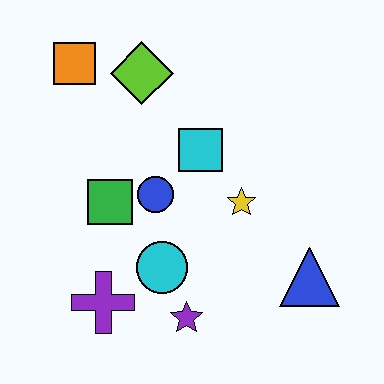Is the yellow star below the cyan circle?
No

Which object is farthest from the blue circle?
The blue triangle is farthest from the blue circle.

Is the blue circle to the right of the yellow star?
No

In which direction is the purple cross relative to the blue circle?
The purple cross is below the blue circle.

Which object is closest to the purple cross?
The cyan circle is closest to the purple cross.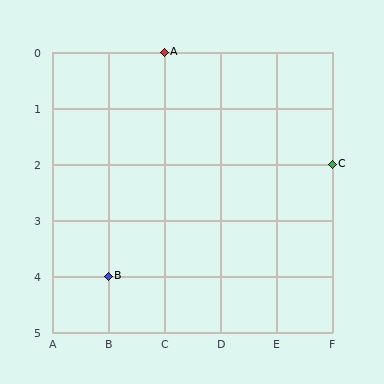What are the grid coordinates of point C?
Point C is at grid coordinates (F, 2).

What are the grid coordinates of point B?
Point B is at grid coordinates (B, 4).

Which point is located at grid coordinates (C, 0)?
Point A is at (C, 0).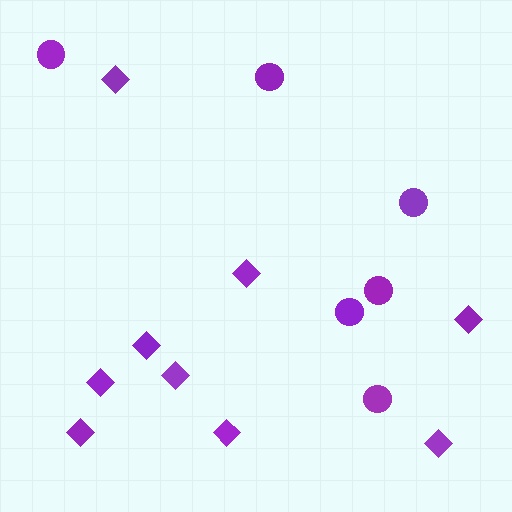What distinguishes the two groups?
There are 2 groups: one group of diamonds (9) and one group of circles (6).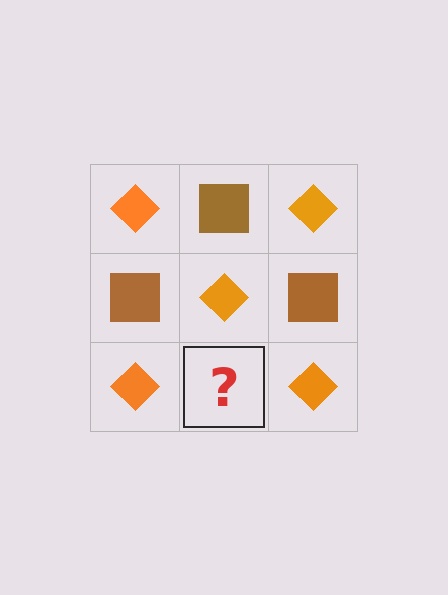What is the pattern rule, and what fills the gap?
The rule is that it alternates orange diamond and brown square in a checkerboard pattern. The gap should be filled with a brown square.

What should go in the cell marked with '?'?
The missing cell should contain a brown square.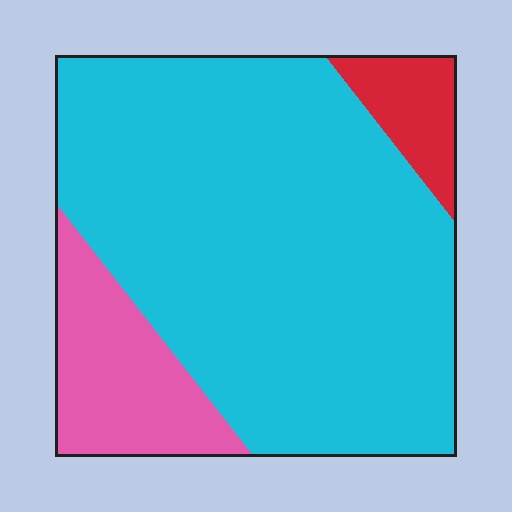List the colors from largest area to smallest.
From largest to smallest: cyan, pink, red.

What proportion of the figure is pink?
Pink takes up less than a sixth of the figure.